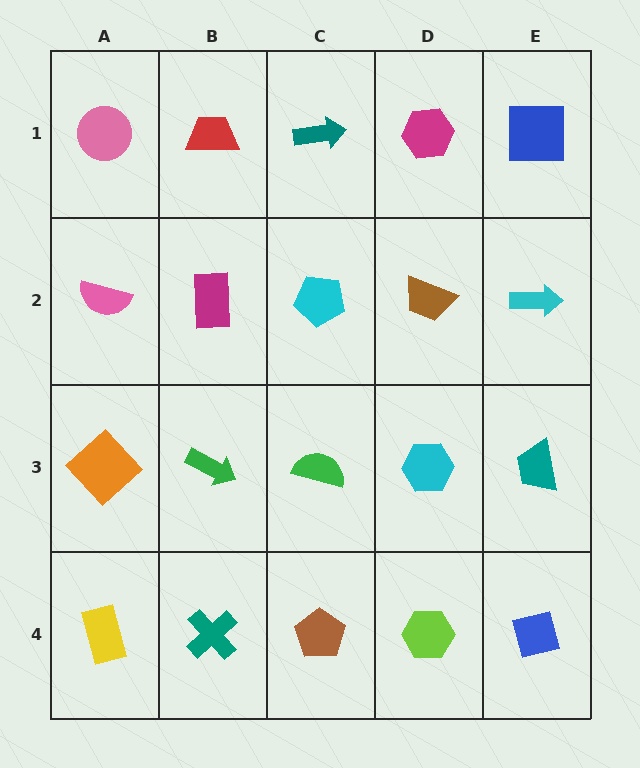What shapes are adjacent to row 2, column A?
A pink circle (row 1, column A), an orange diamond (row 3, column A), a magenta rectangle (row 2, column B).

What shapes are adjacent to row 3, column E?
A cyan arrow (row 2, column E), a blue square (row 4, column E), a cyan hexagon (row 3, column D).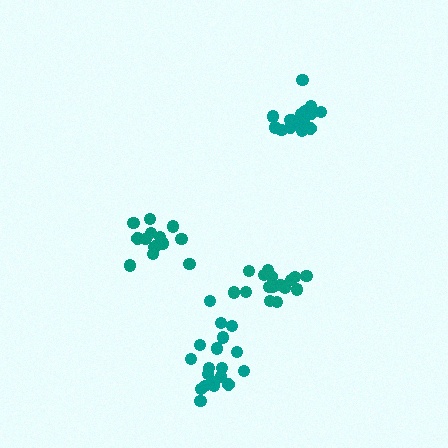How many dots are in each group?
Group 1: 16 dots, Group 2: 15 dots, Group 3: 19 dots, Group 4: 16 dots (66 total).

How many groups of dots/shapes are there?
There are 4 groups.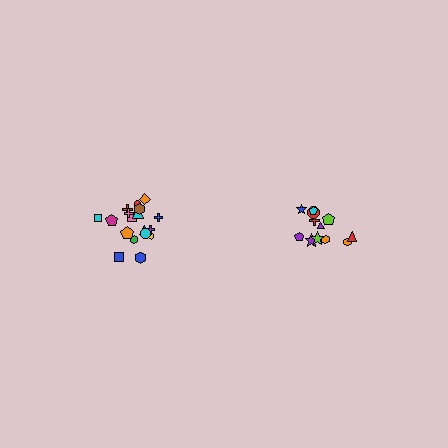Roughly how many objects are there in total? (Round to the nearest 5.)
Roughly 30 objects in total.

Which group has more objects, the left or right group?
The left group.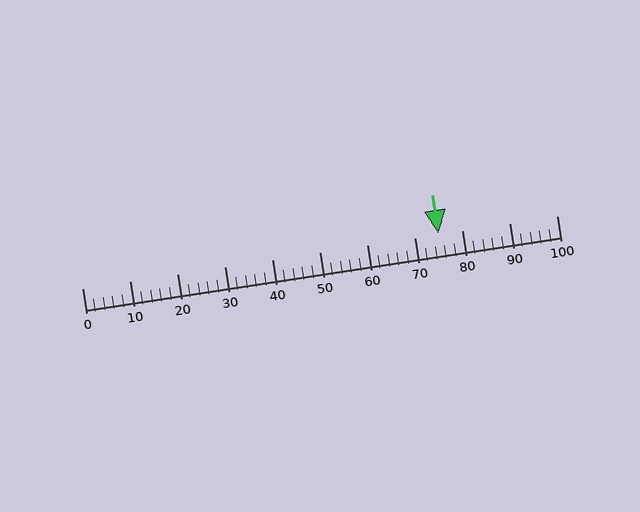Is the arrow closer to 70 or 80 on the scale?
The arrow is closer to 80.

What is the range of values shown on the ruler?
The ruler shows values from 0 to 100.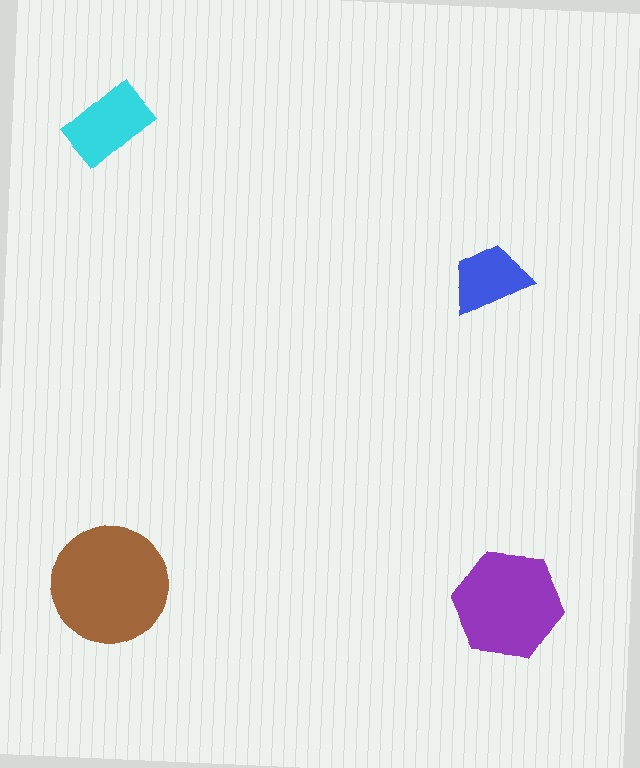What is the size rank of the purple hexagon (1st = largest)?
2nd.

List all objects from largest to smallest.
The brown circle, the purple hexagon, the cyan rectangle, the blue trapezoid.